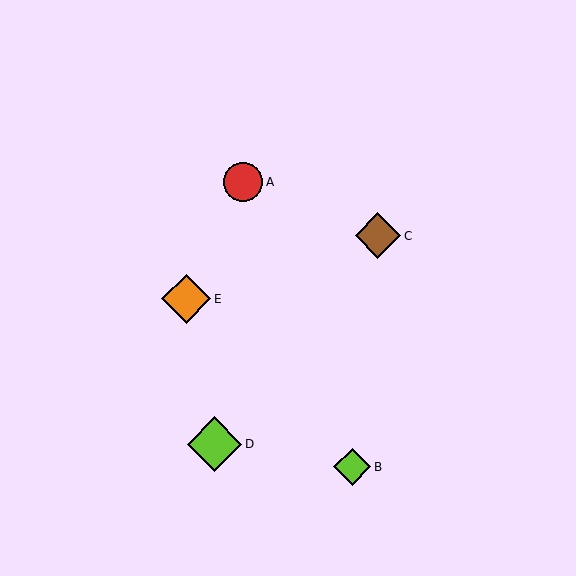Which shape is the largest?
The lime diamond (labeled D) is the largest.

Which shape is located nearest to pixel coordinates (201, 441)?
The lime diamond (labeled D) at (215, 444) is nearest to that location.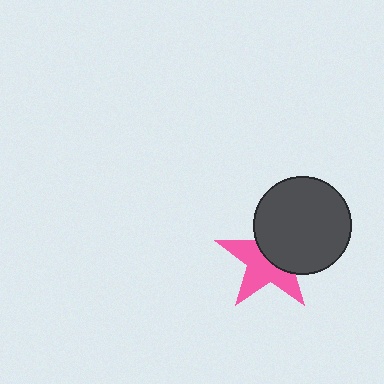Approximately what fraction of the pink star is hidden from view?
Roughly 46% of the pink star is hidden behind the dark gray circle.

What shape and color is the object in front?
The object in front is a dark gray circle.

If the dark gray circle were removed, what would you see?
You would see the complete pink star.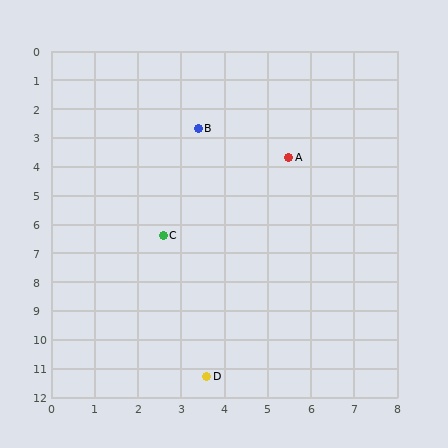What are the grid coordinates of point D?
Point D is at approximately (3.6, 11.3).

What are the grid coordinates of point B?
Point B is at approximately (3.4, 2.7).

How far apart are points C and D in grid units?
Points C and D are about 5.0 grid units apart.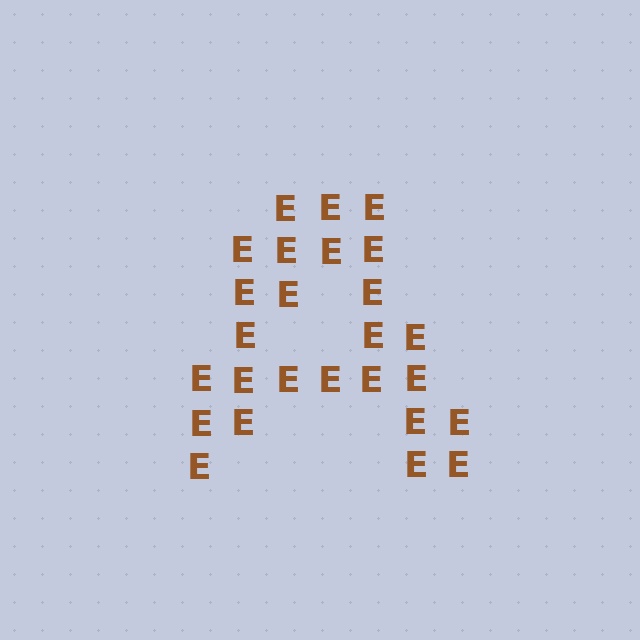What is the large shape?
The large shape is the letter A.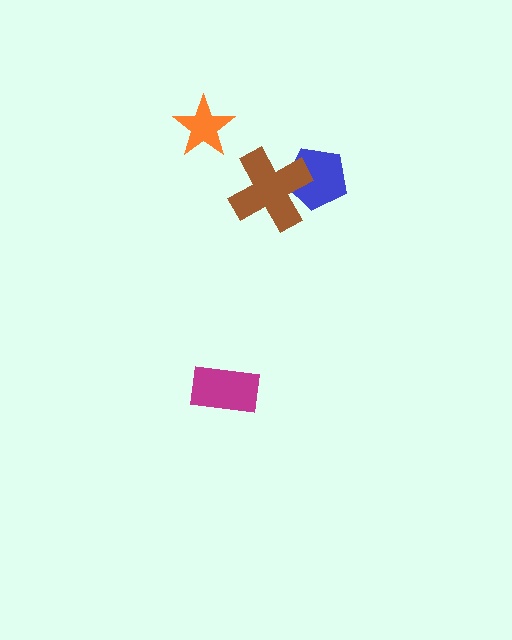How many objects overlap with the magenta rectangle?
0 objects overlap with the magenta rectangle.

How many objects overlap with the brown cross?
1 object overlaps with the brown cross.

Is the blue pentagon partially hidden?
Yes, it is partially covered by another shape.